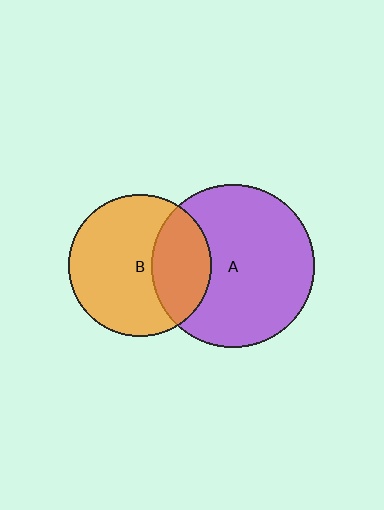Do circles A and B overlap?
Yes.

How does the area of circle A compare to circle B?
Approximately 1.3 times.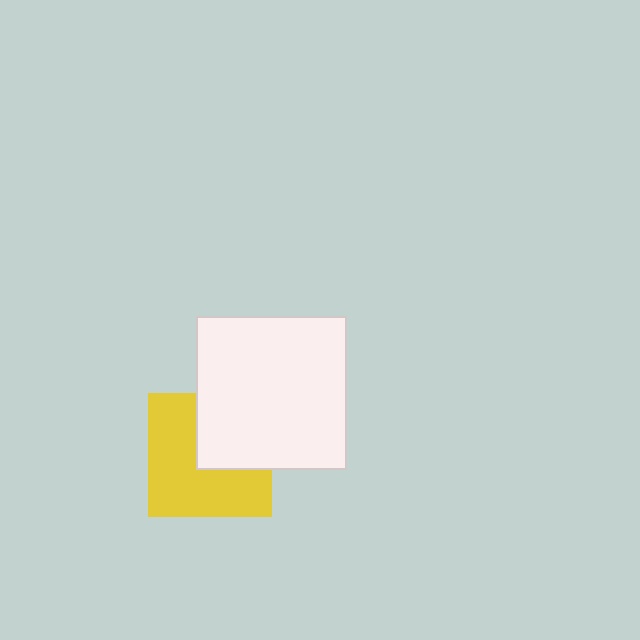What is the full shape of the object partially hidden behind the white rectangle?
The partially hidden object is a yellow square.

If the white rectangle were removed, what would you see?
You would see the complete yellow square.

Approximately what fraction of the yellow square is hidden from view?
Roughly 38% of the yellow square is hidden behind the white rectangle.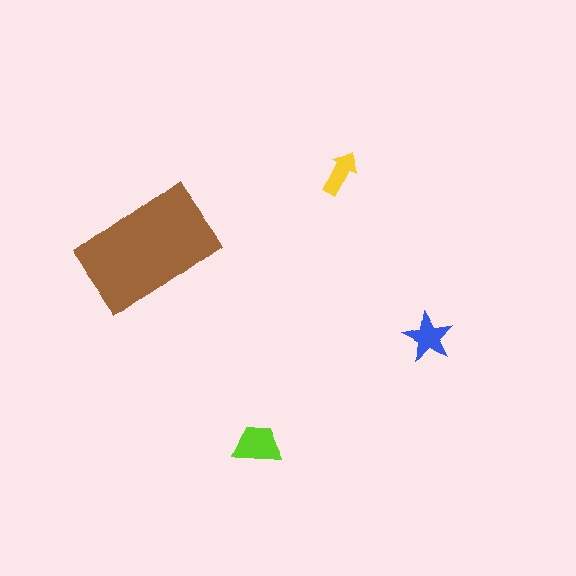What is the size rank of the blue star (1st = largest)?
3rd.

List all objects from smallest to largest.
The yellow arrow, the blue star, the lime trapezoid, the brown rectangle.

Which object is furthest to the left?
The brown rectangle is leftmost.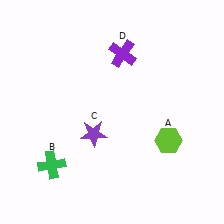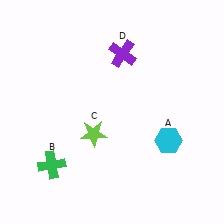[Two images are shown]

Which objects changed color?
A changed from lime to cyan. C changed from purple to lime.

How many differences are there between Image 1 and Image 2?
There are 2 differences between the two images.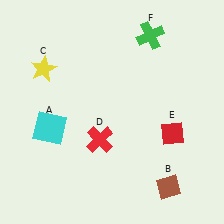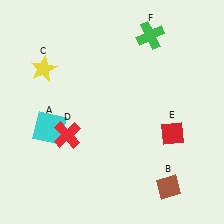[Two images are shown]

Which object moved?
The red cross (D) moved left.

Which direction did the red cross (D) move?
The red cross (D) moved left.